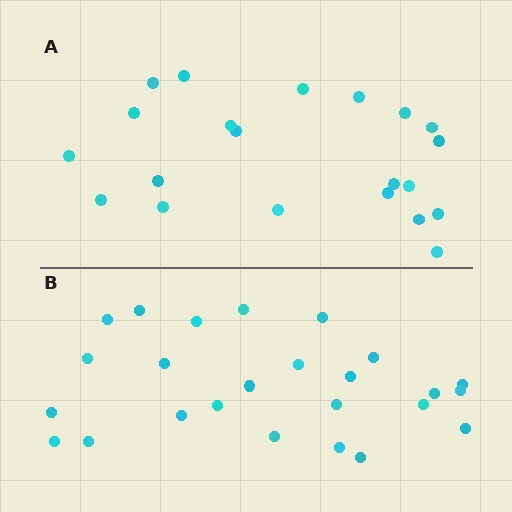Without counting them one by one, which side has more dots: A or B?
Region B (the bottom region) has more dots.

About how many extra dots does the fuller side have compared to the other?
Region B has about 4 more dots than region A.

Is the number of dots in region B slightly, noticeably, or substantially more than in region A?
Region B has only slightly more — the two regions are fairly close. The ratio is roughly 1.2 to 1.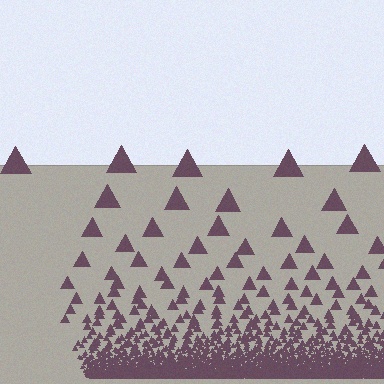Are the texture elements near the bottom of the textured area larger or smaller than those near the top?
Smaller. The gradient is inverted — elements near the bottom are smaller and denser.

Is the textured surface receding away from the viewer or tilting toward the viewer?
The surface appears to tilt toward the viewer. Texture elements get larger and sparser toward the top.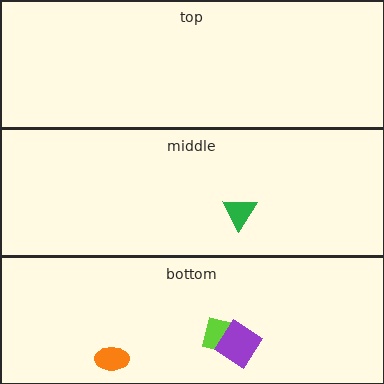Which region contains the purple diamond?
The bottom region.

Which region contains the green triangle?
The middle region.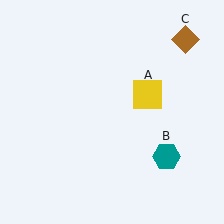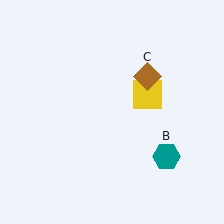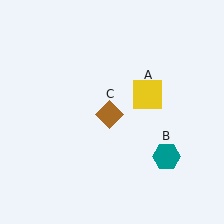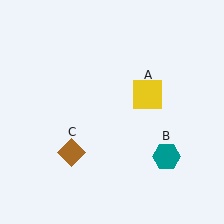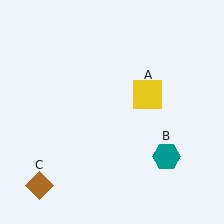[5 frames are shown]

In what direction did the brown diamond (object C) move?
The brown diamond (object C) moved down and to the left.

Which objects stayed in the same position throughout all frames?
Yellow square (object A) and teal hexagon (object B) remained stationary.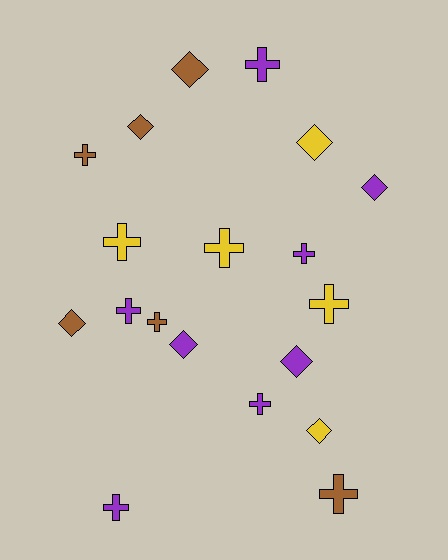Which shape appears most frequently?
Cross, with 11 objects.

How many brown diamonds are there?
There are 3 brown diamonds.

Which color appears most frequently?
Purple, with 8 objects.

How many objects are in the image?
There are 19 objects.